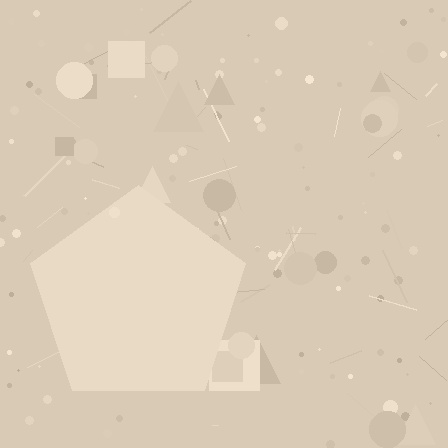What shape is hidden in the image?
A pentagon is hidden in the image.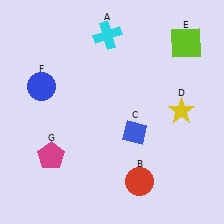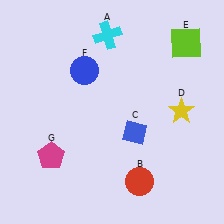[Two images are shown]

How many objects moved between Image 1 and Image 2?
1 object moved between the two images.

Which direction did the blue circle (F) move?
The blue circle (F) moved right.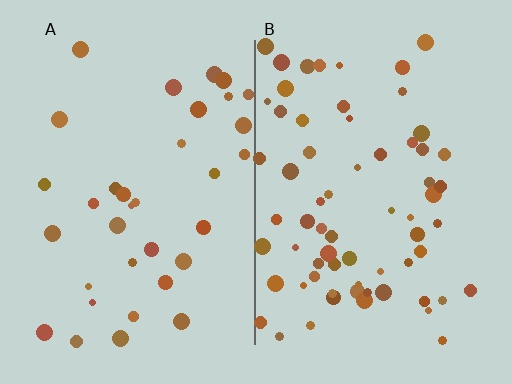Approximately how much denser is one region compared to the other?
Approximately 2.0× — region B over region A.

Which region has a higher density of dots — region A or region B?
B (the right).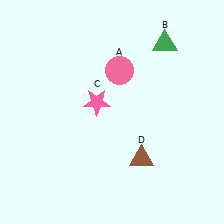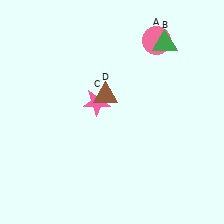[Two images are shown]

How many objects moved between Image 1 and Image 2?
2 objects moved between the two images.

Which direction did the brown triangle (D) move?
The brown triangle (D) moved up.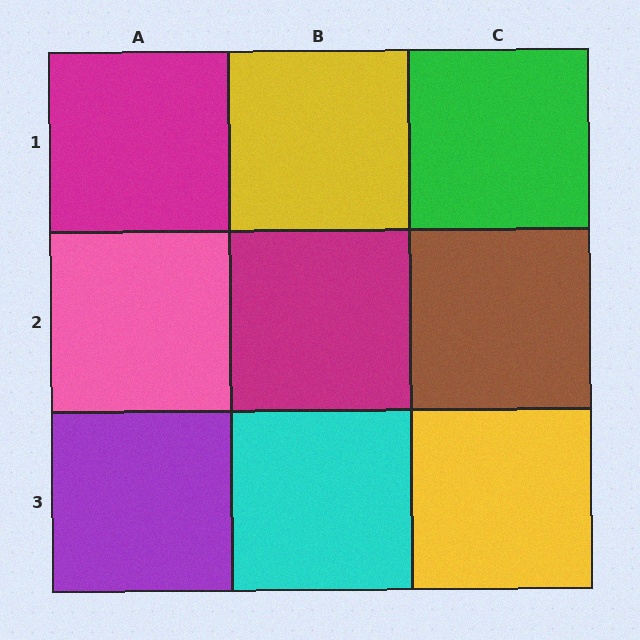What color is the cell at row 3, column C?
Yellow.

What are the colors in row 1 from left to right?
Magenta, yellow, green.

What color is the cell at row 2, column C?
Brown.